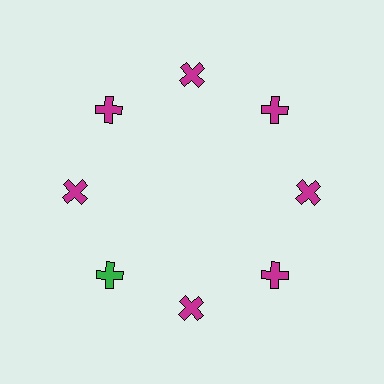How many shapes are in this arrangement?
There are 8 shapes arranged in a ring pattern.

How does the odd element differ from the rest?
It has a different color: green instead of magenta.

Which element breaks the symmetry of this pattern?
The green cross at roughly the 8 o'clock position breaks the symmetry. All other shapes are magenta crosses.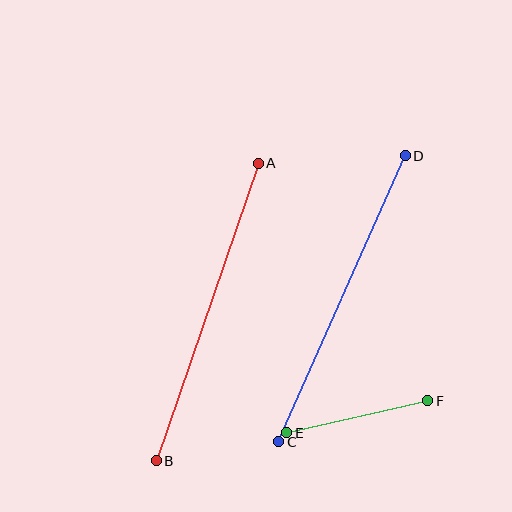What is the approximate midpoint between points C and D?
The midpoint is at approximately (342, 299) pixels.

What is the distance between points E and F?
The distance is approximately 145 pixels.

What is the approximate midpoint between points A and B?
The midpoint is at approximately (207, 312) pixels.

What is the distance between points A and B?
The distance is approximately 315 pixels.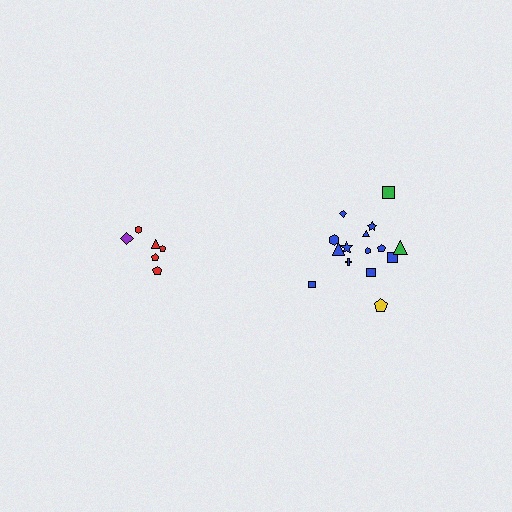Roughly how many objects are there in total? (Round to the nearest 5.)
Roughly 20 objects in total.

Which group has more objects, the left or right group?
The right group.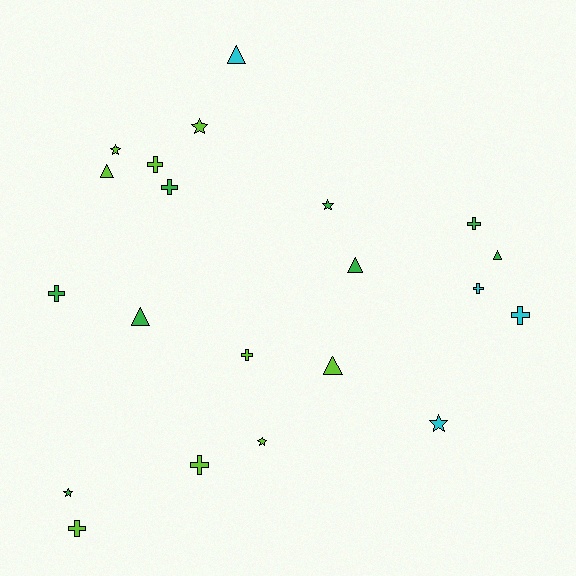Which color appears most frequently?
Lime, with 9 objects.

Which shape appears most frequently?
Cross, with 9 objects.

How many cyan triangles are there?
There is 1 cyan triangle.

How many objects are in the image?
There are 21 objects.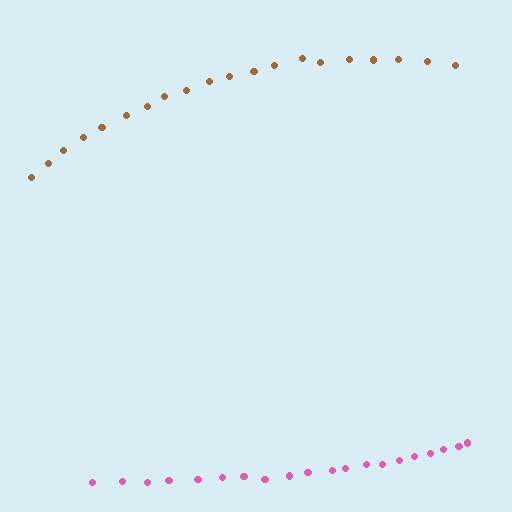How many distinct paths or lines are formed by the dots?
There are 2 distinct paths.